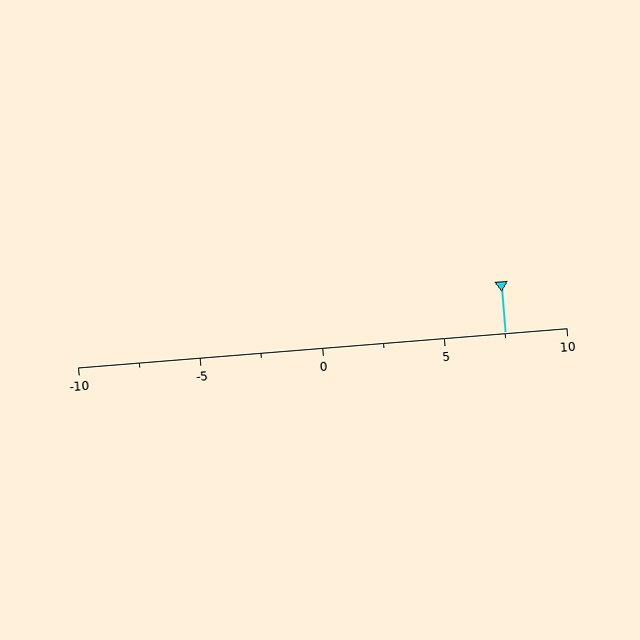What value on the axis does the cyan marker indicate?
The marker indicates approximately 7.5.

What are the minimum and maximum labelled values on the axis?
The axis runs from -10 to 10.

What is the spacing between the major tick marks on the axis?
The major ticks are spaced 5 apart.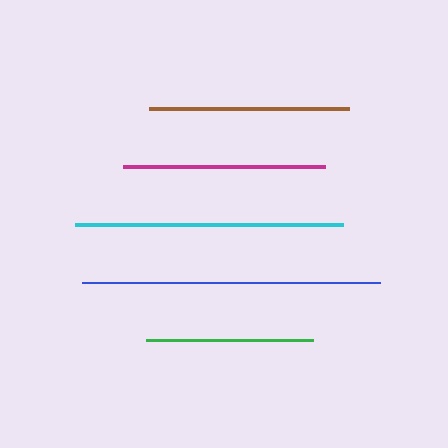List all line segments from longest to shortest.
From longest to shortest: blue, cyan, magenta, brown, green.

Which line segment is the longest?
The blue line is the longest at approximately 298 pixels.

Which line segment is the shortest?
The green line is the shortest at approximately 167 pixels.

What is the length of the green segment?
The green segment is approximately 167 pixels long.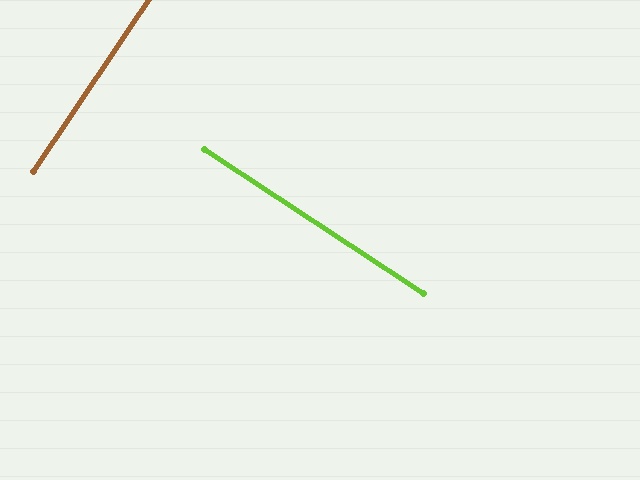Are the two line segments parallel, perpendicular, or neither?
Perpendicular — they meet at approximately 90°.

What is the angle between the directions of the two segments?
Approximately 90 degrees.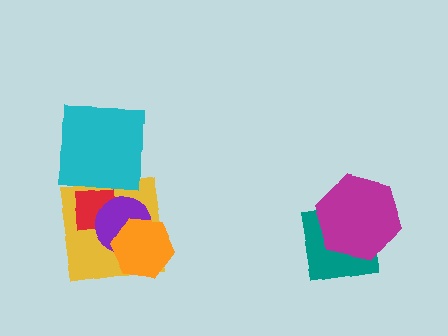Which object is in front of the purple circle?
The orange hexagon is in front of the purple circle.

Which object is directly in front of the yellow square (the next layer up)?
The red square is directly in front of the yellow square.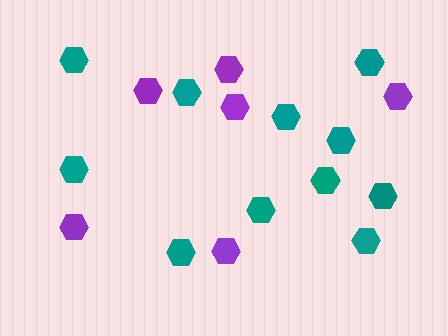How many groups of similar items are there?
There are 2 groups: one group of teal hexagons (11) and one group of purple hexagons (6).